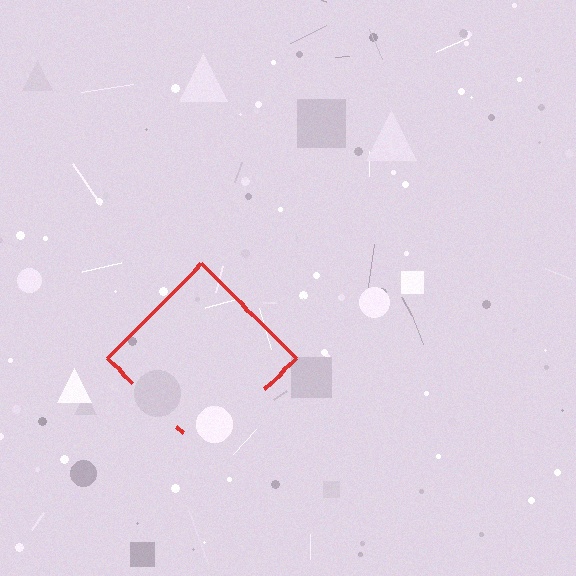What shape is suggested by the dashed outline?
The dashed outline suggests a diamond.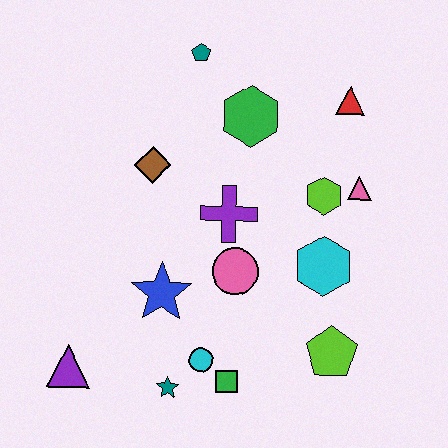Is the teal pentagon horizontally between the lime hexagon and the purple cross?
No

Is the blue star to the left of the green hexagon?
Yes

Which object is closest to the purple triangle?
The teal star is closest to the purple triangle.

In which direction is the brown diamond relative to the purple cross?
The brown diamond is to the left of the purple cross.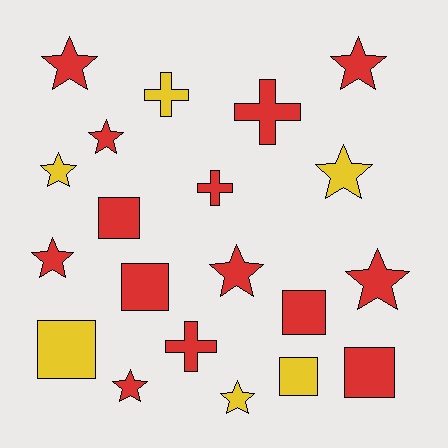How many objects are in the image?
There are 20 objects.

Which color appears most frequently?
Red, with 14 objects.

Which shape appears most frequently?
Star, with 10 objects.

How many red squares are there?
There are 4 red squares.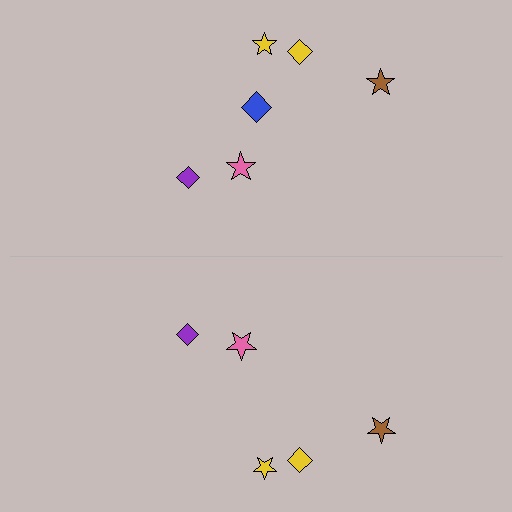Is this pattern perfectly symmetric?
No, the pattern is not perfectly symmetric. A blue diamond is missing from the bottom side.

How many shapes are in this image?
There are 11 shapes in this image.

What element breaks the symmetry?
A blue diamond is missing from the bottom side.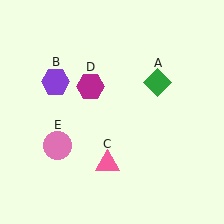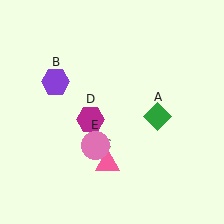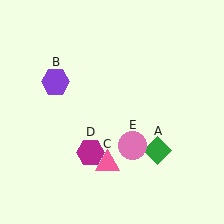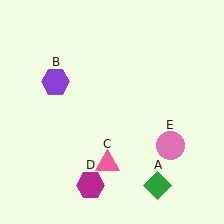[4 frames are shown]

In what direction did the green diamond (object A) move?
The green diamond (object A) moved down.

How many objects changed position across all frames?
3 objects changed position: green diamond (object A), magenta hexagon (object D), pink circle (object E).